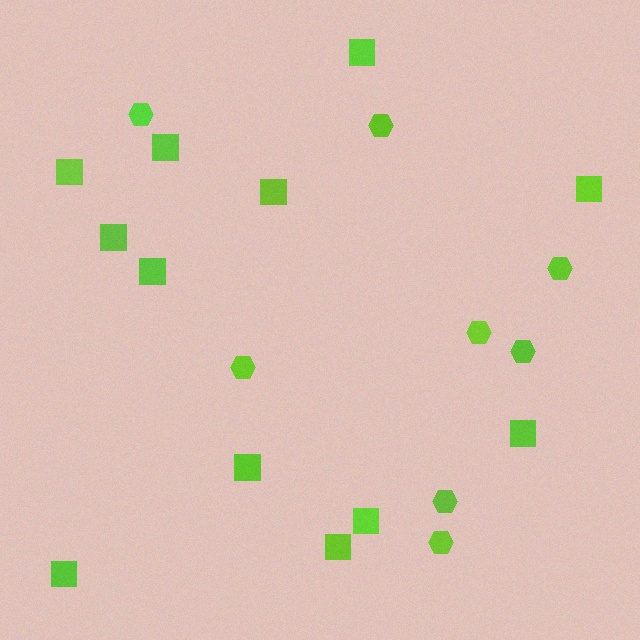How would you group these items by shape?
There are 2 groups: one group of squares (12) and one group of hexagons (8).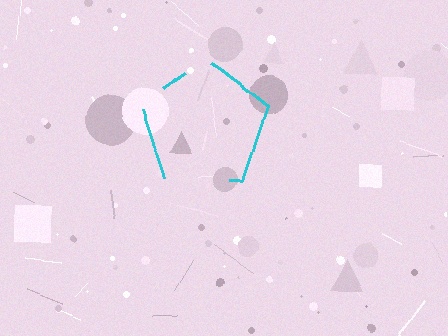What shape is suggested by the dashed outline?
The dashed outline suggests a pentagon.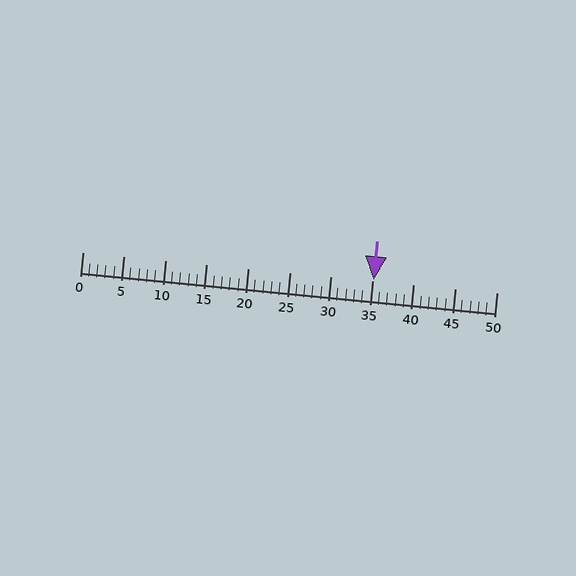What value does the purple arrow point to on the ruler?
The purple arrow points to approximately 35.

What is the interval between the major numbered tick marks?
The major tick marks are spaced 5 units apart.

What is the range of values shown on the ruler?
The ruler shows values from 0 to 50.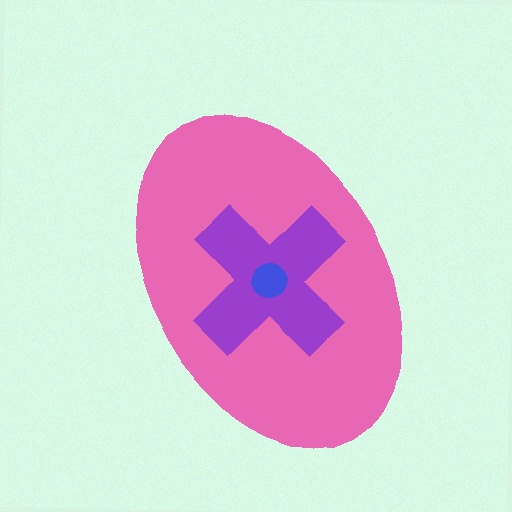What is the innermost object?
The blue circle.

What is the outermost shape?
The pink ellipse.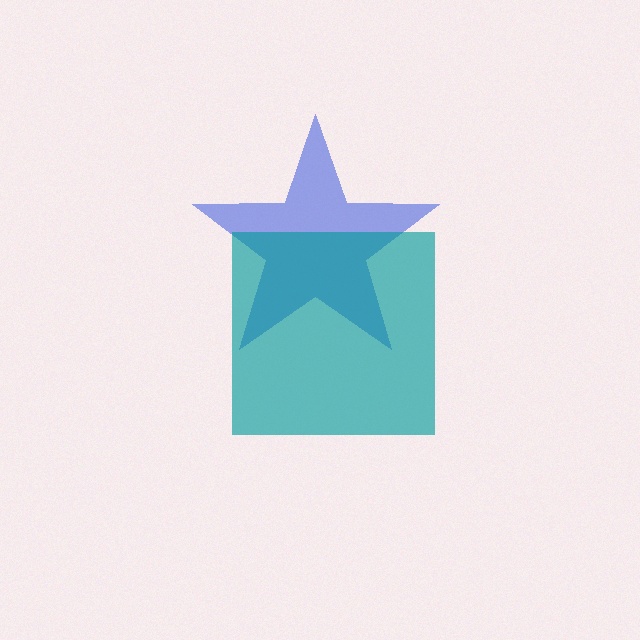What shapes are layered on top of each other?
The layered shapes are: a blue star, a teal square.